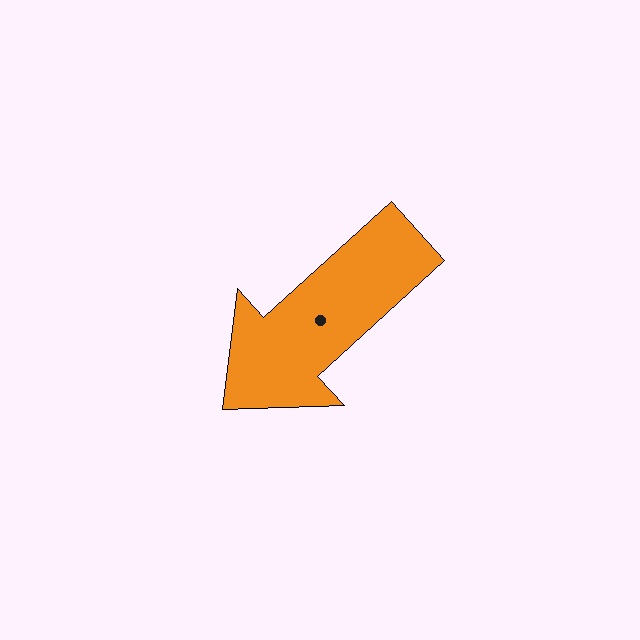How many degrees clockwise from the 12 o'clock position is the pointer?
Approximately 228 degrees.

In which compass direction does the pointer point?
Southwest.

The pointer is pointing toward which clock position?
Roughly 8 o'clock.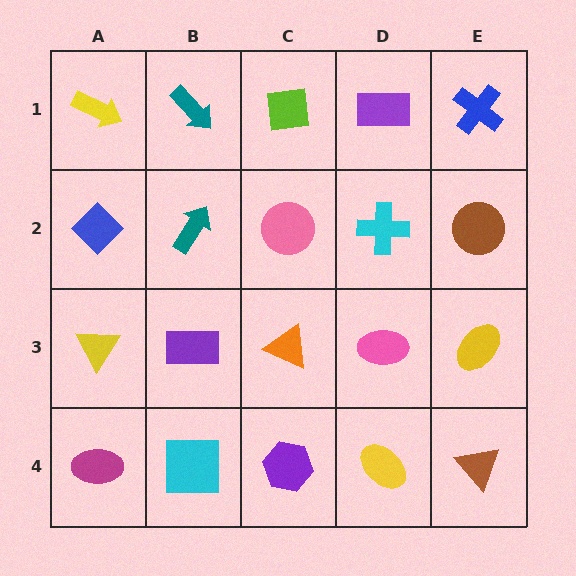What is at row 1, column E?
A blue cross.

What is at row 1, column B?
A teal arrow.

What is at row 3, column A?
A yellow triangle.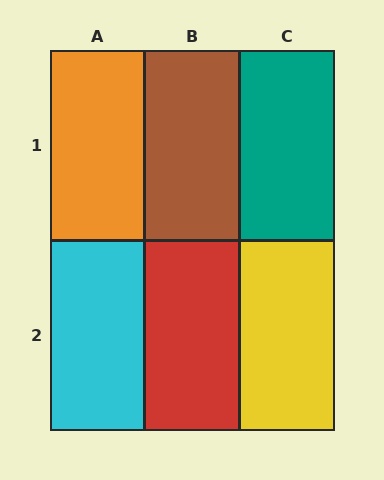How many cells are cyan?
1 cell is cyan.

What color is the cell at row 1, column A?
Orange.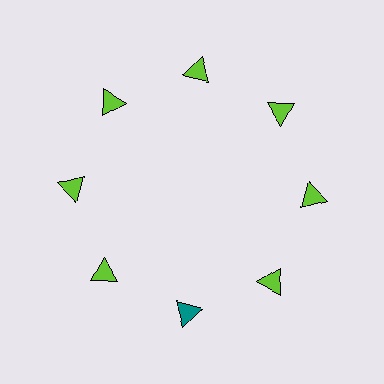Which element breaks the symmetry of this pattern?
The teal triangle at roughly the 6 o'clock position breaks the symmetry. All other shapes are lime triangles.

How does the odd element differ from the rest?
It has a different color: teal instead of lime.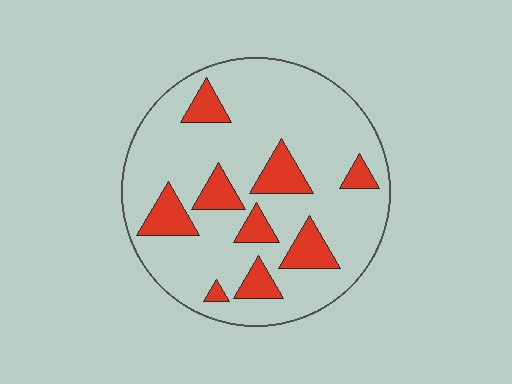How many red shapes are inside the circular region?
9.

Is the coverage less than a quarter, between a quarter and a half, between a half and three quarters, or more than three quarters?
Less than a quarter.